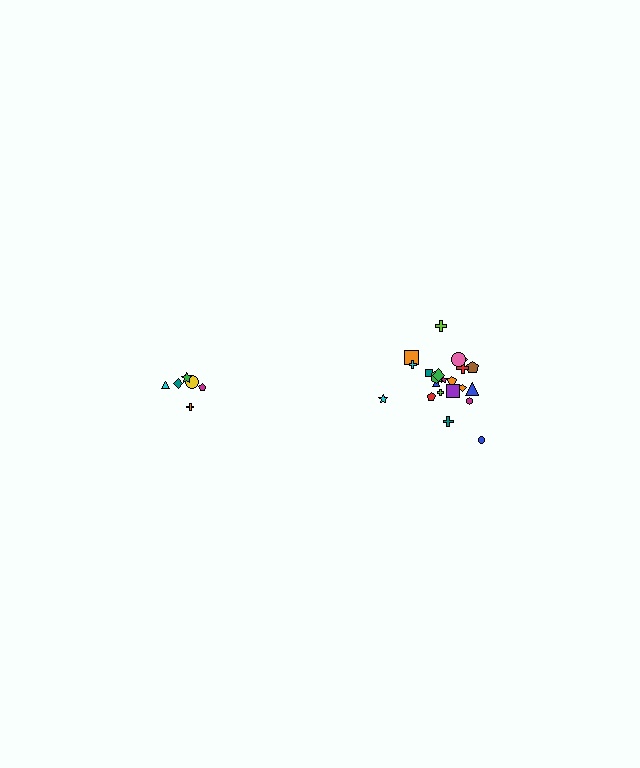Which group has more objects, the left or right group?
The right group.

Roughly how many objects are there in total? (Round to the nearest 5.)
Roughly 30 objects in total.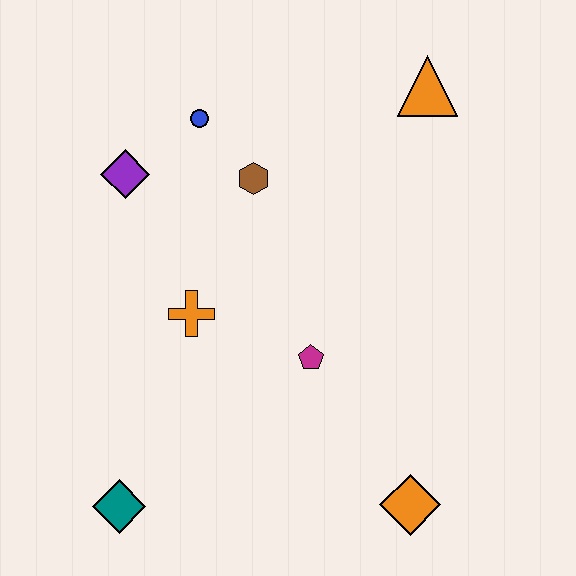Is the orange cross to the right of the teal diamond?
Yes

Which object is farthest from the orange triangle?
The teal diamond is farthest from the orange triangle.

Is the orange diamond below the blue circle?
Yes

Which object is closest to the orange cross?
The magenta pentagon is closest to the orange cross.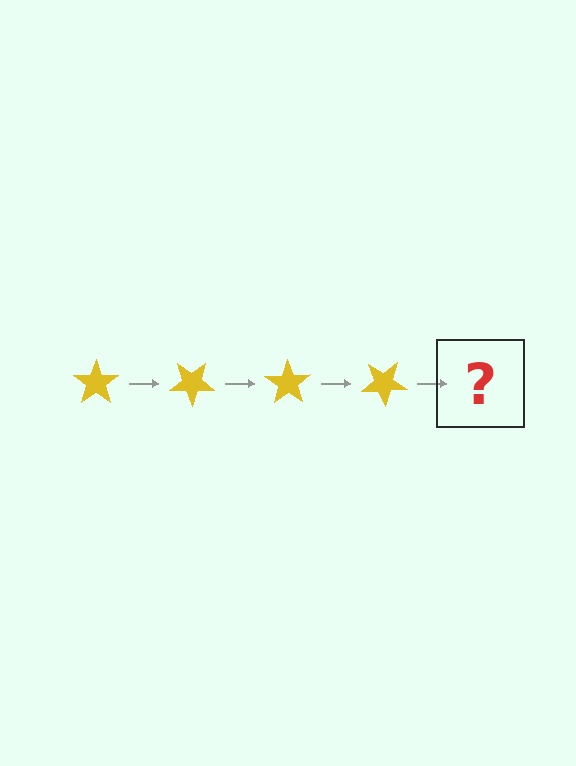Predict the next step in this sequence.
The next step is a yellow star rotated 140 degrees.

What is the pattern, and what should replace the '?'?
The pattern is that the star rotates 35 degrees each step. The '?' should be a yellow star rotated 140 degrees.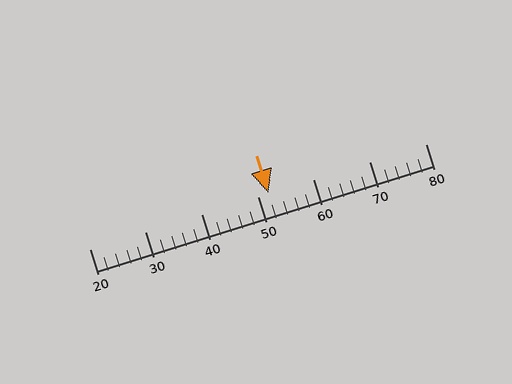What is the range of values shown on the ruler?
The ruler shows values from 20 to 80.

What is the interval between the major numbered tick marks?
The major tick marks are spaced 10 units apart.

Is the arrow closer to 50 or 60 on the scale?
The arrow is closer to 50.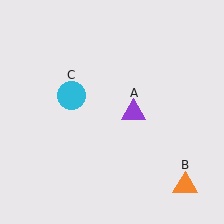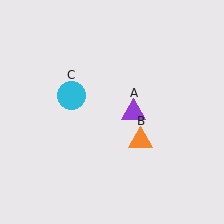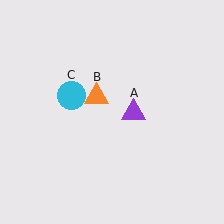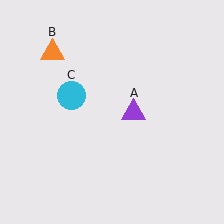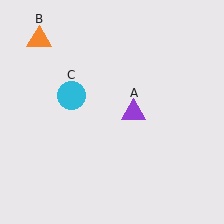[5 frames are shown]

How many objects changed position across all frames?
1 object changed position: orange triangle (object B).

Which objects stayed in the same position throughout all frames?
Purple triangle (object A) and cyan circle (object C) remained stationary.